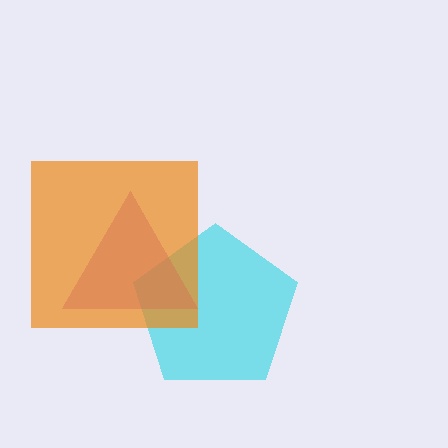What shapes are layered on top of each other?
The layered shapes are: a cyan pentagon, a purple triangle, an orange square.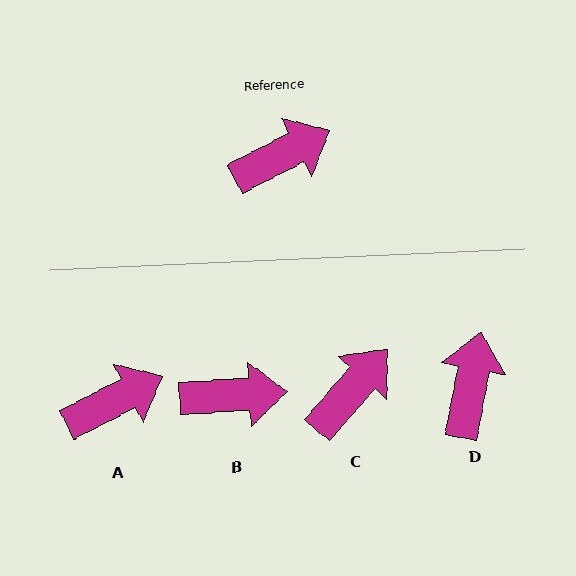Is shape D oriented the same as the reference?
No, it is off by about 52 degrees.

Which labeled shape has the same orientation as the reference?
A.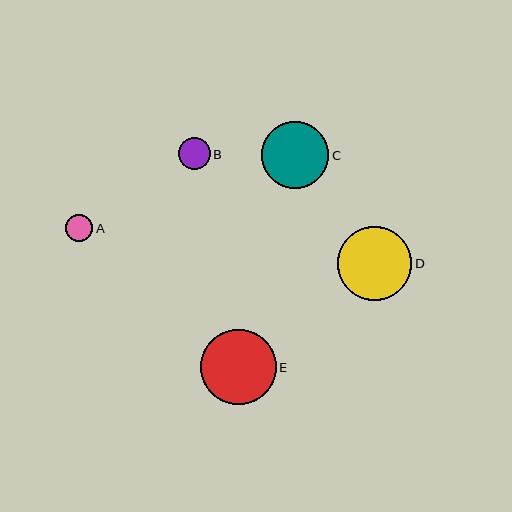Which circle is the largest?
Circle E is the largest with a size of approximately 75 pixels.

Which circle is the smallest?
Circle A is the smallest with a size of approximately 28 pixels.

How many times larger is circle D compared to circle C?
Circle D is approximately 1.1 times the size of circle C.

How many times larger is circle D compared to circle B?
Circle D is approximately 2.3 times the size of circle B.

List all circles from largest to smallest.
From largest to smallest: E, D, C, B, A.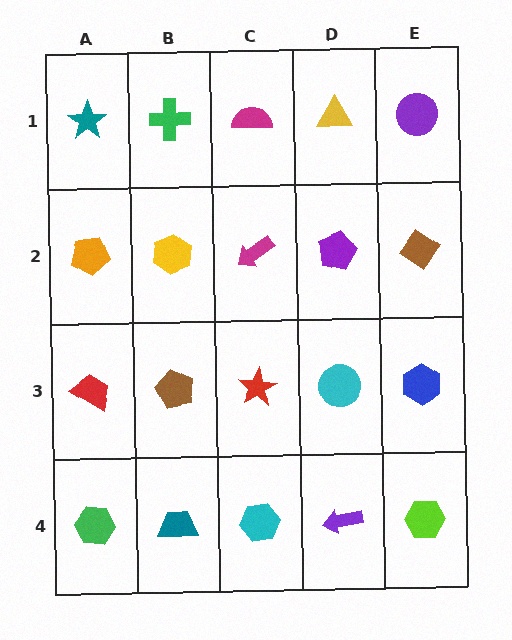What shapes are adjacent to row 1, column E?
A brown diamond (row 2, column E), a yellow triangle (row 1, column D).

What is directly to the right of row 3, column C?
A cyan circle.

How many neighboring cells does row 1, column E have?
2.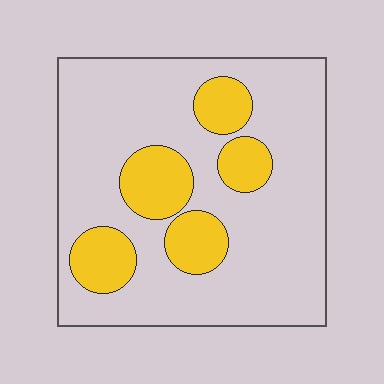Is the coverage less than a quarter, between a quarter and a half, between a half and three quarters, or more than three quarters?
Less than a quarter.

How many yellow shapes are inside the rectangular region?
5.